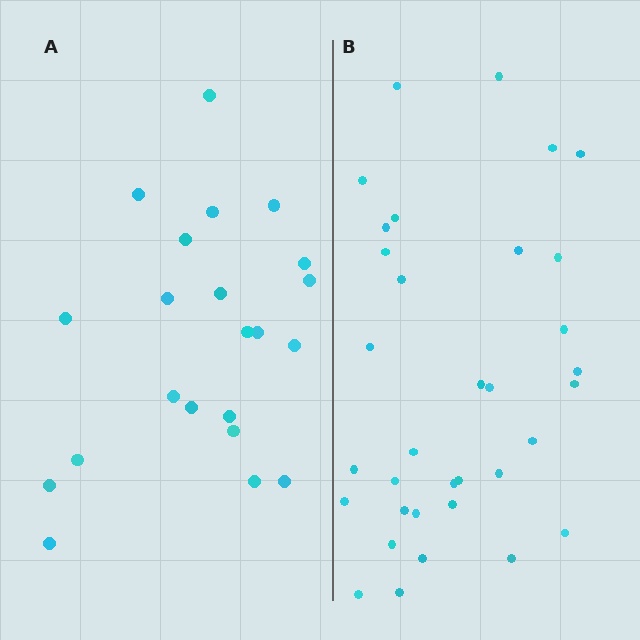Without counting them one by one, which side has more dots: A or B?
Region B (the right region) has more dots.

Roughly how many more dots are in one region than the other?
Region B has roughly 12 or so more dots than region A.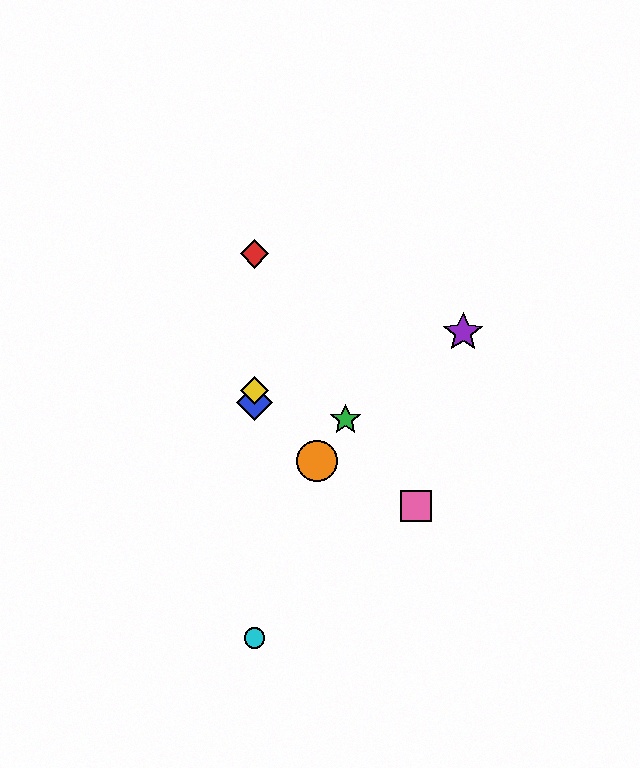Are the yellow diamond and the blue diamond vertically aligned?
Yes, both are at x≈255.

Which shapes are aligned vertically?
The red diamond, the blue diamond, the yellow diamond, the cyan circle are aligned vertically.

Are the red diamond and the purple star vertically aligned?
No, the red diamond is at x≈255 and the purple star is at x≈463.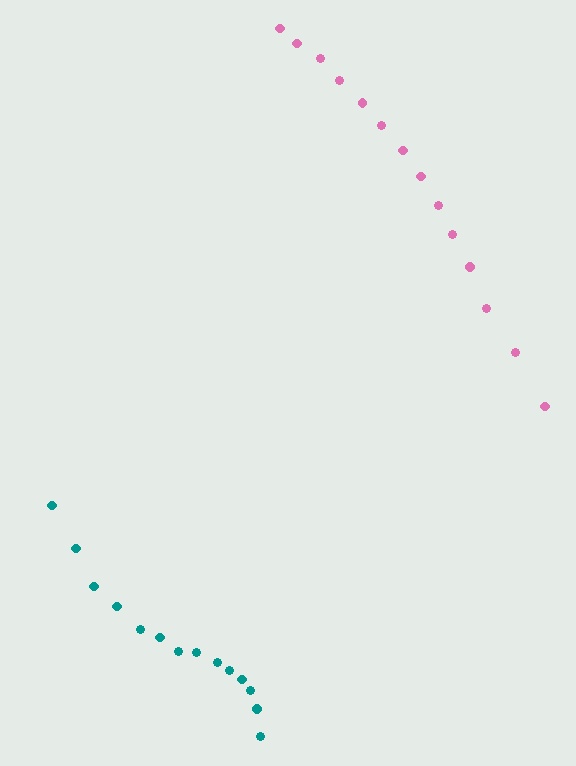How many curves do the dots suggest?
There are 2 distinct paths.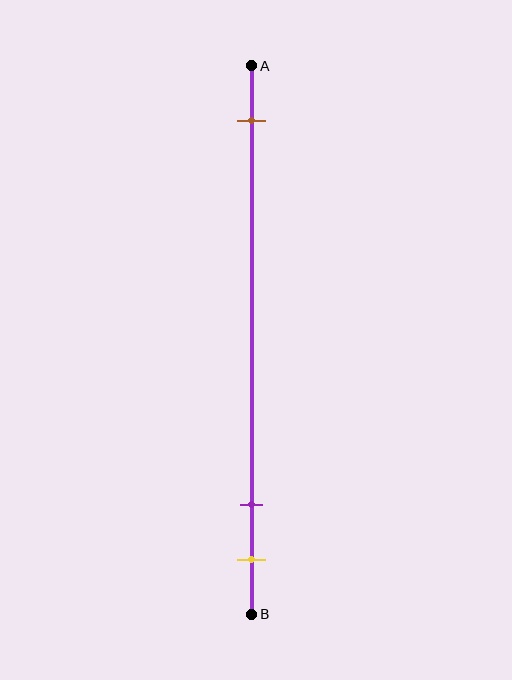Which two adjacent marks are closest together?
The purple and yellow marks are the closest adjacent pair.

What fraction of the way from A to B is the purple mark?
The purple mark is approximately 80% (0.8) of the way from A to B.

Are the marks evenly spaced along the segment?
No, the marks are not evenly spaced.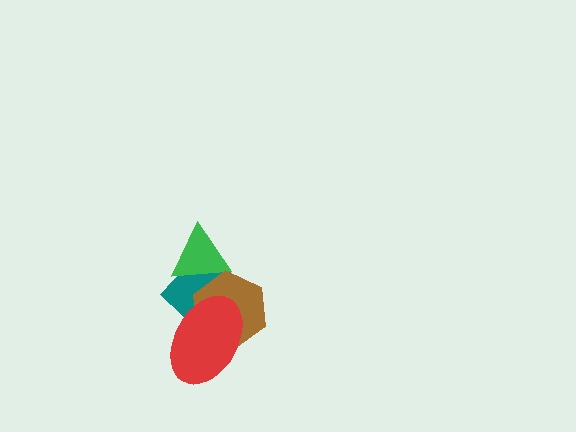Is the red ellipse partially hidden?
No, no other shape covers it.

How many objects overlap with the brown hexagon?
3 objects overlap with the brown hexagon.